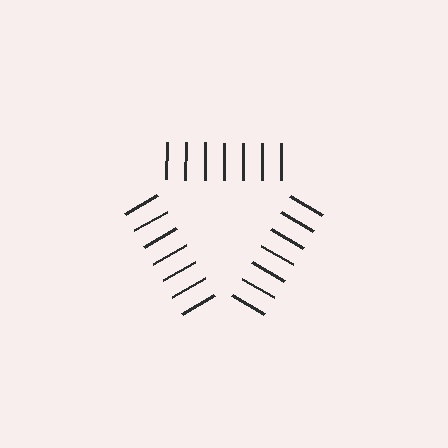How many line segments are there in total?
21 — 7 along each of the 3 edges.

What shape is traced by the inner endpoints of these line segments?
An illusory triangle — the line segments terminate on its edges but no continuous stroke is drawn.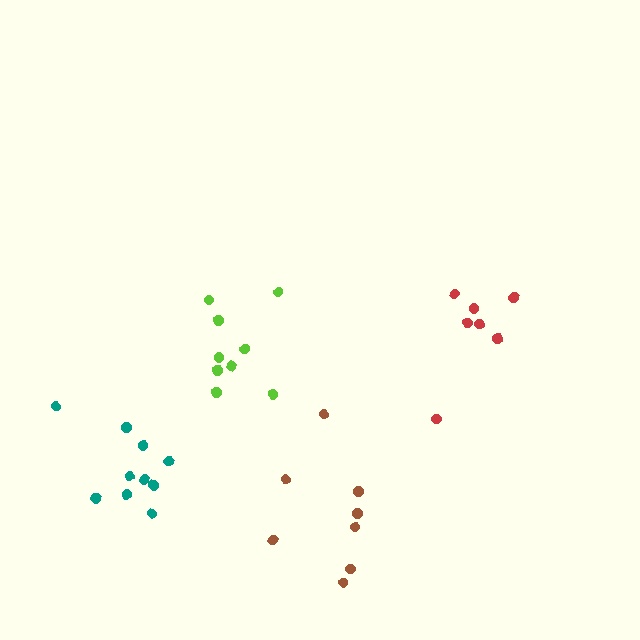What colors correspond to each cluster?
The clusters are colored: red, brown, teal, lime.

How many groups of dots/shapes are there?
There are 4 groups.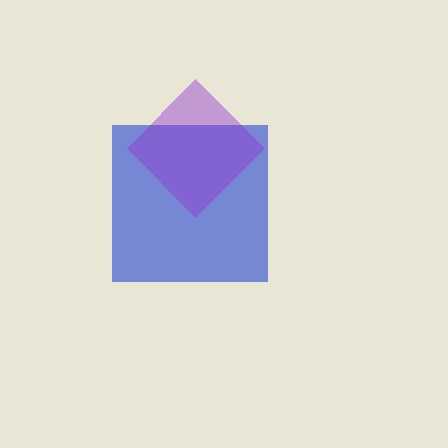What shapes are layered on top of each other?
The layered shapes are: a blue square, a purple diamond.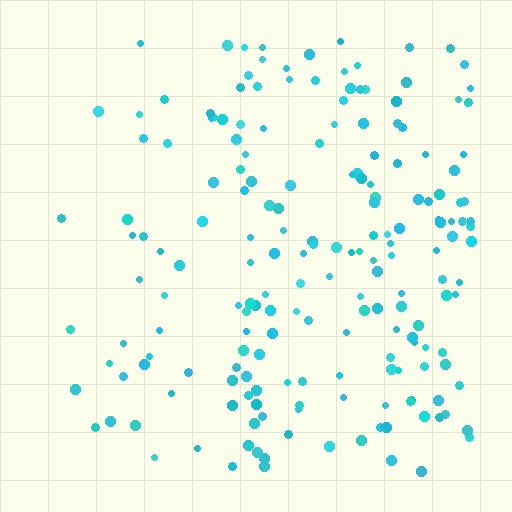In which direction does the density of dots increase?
From left to right, with the right side densest.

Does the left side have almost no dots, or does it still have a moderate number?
Still a moderate number, just noticeably fewer than the right.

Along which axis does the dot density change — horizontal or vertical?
Horizontal.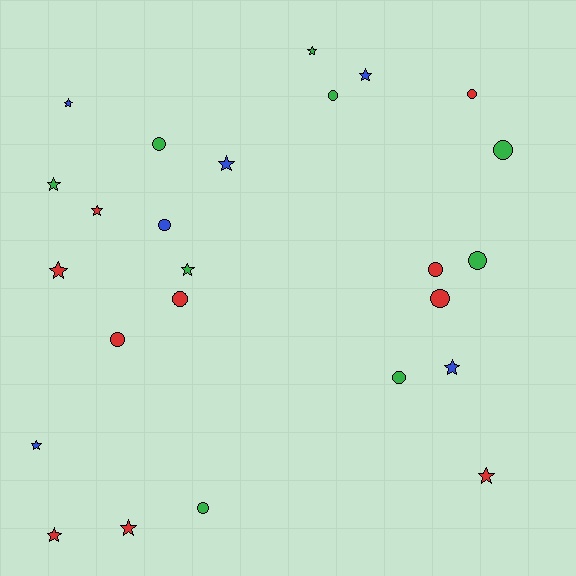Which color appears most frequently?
Red, with 10 objects.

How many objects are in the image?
There are 25 objects.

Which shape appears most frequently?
Star, with 13 objects.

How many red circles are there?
There are 5 red circles.